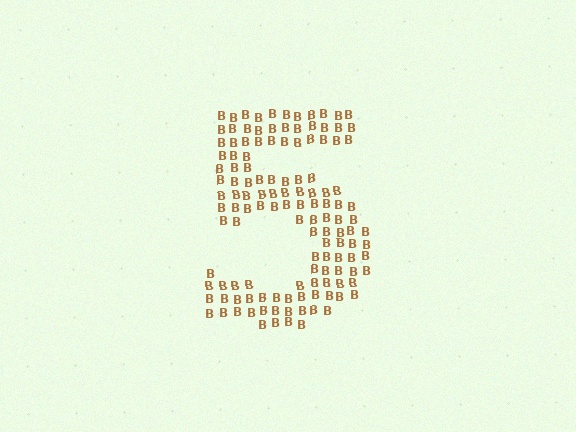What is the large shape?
The large shape is the digit 5.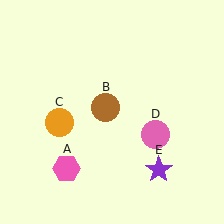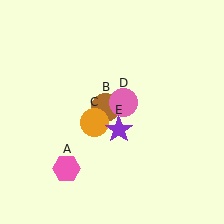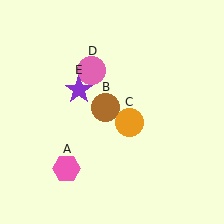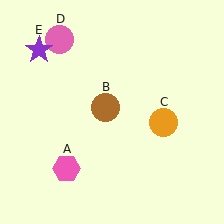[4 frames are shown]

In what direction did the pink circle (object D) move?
The pink circle (object D) moved up and to the left.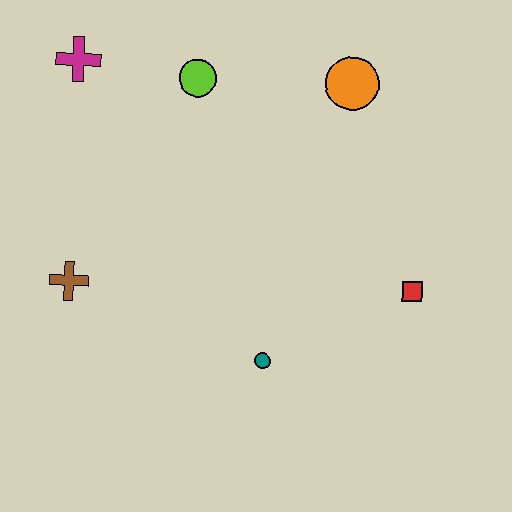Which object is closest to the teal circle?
The red square is closest to the teal circle.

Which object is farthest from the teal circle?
The magenta cross is farthest from the teal circle.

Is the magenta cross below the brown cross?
No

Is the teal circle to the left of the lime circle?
No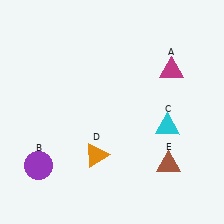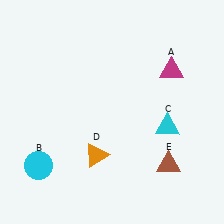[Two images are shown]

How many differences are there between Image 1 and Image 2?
There is 1 difference between the two images.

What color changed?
The circle (B) changed from purple in Image 1 to cyan in Image 2.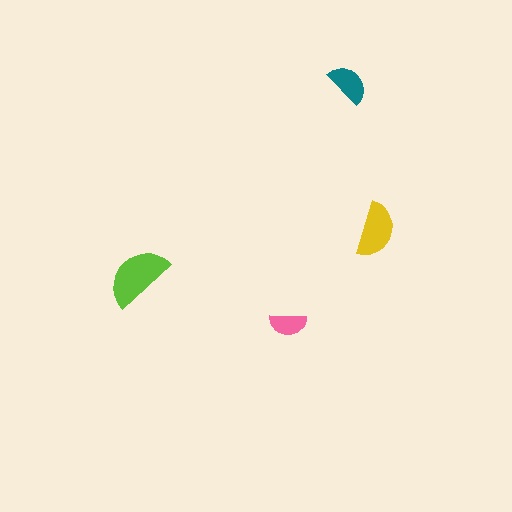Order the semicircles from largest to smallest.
the lime one, the yellow one, the teal one, the pink one.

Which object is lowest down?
The pink semicircle is bottommost.